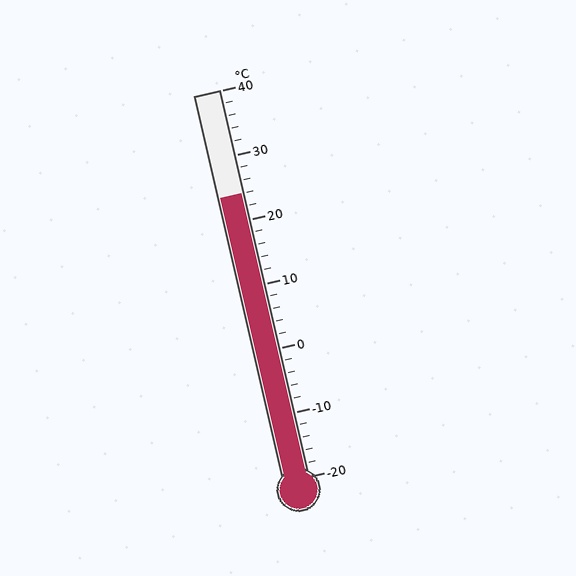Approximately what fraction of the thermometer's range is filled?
The thermometer is filled to approximately 75% of its range.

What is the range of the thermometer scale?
The thermometer scale ranges from -20°C to 40°C.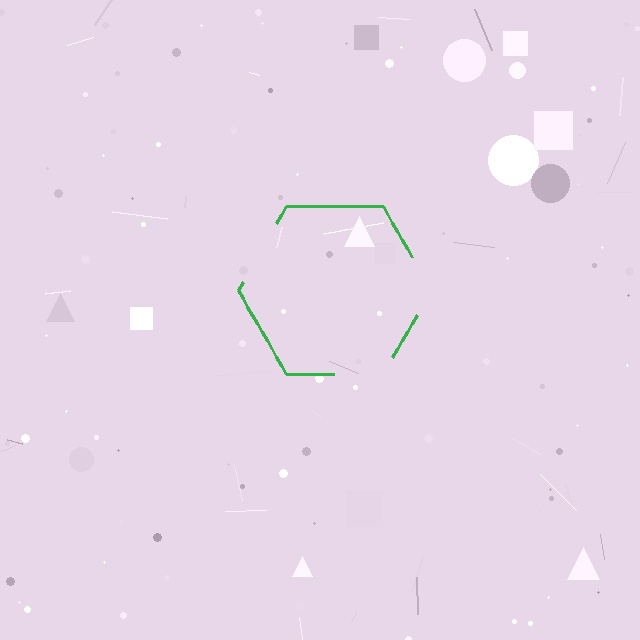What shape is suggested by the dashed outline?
The dashed outline suggests a hexagon.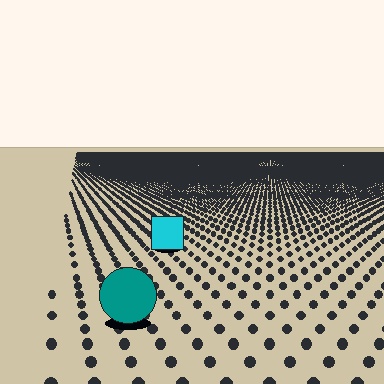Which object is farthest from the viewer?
The cyan square is farthest from the viewer. It appears smaller and the ground texture around it is denser.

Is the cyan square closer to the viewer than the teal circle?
No. The teal circle is closer — you can tell from the texture gradient: the ground texture is coarser near it.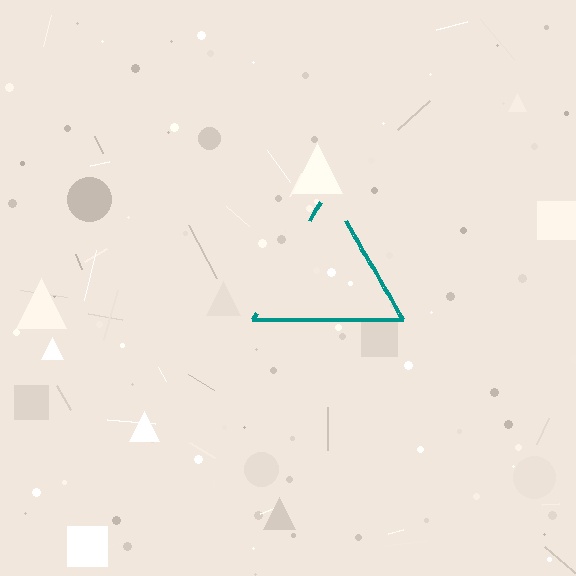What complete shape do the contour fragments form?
The contour fragments form a triangle.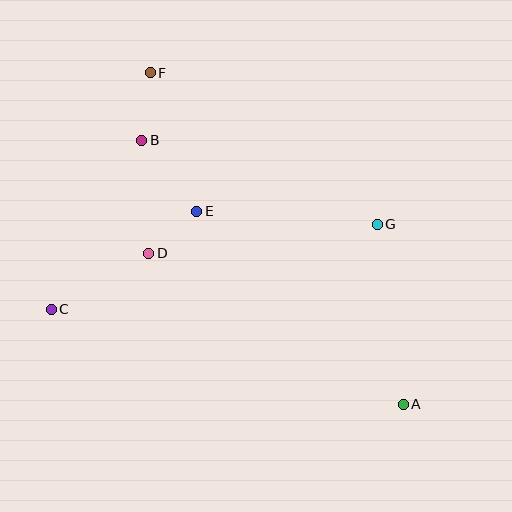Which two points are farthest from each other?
Points A and F are farthest from each other.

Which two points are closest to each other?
Points D and E are closest to each other.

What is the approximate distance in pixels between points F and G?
The distance between F and G is approximately 273 pixels.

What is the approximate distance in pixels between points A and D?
The distance between A and D is approximately 296 pixels.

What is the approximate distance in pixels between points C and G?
The distance between C and G is approximately 337 pixels.